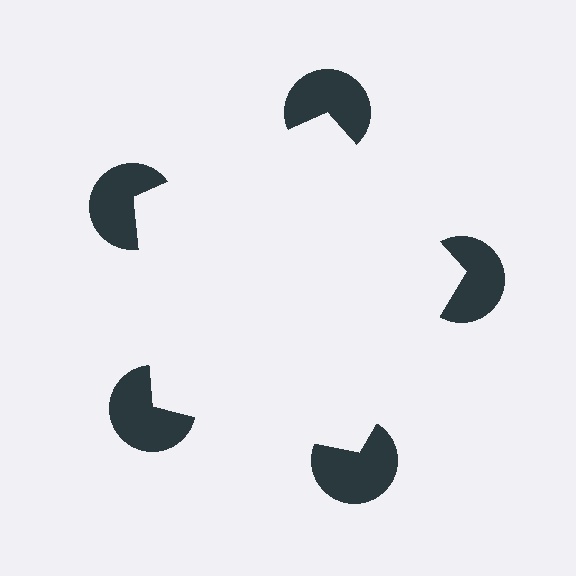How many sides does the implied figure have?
5 sides.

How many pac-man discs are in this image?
There are 5 — one at each vertex of the illusory pentagon.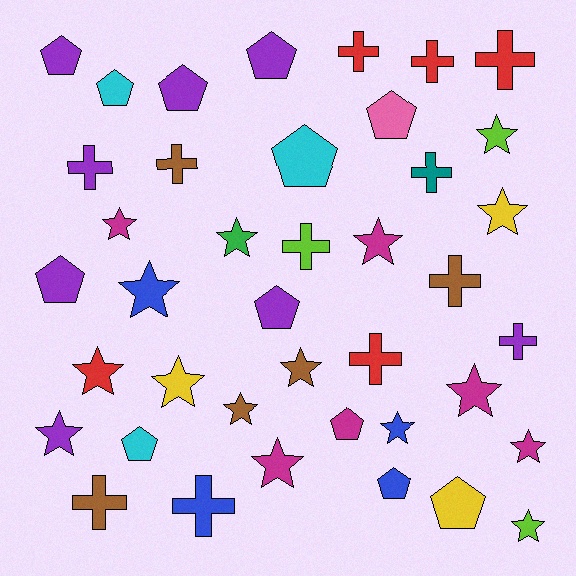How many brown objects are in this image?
There are 5 brown objects.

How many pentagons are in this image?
There are 12 pentagons.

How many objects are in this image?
There are 40 objects.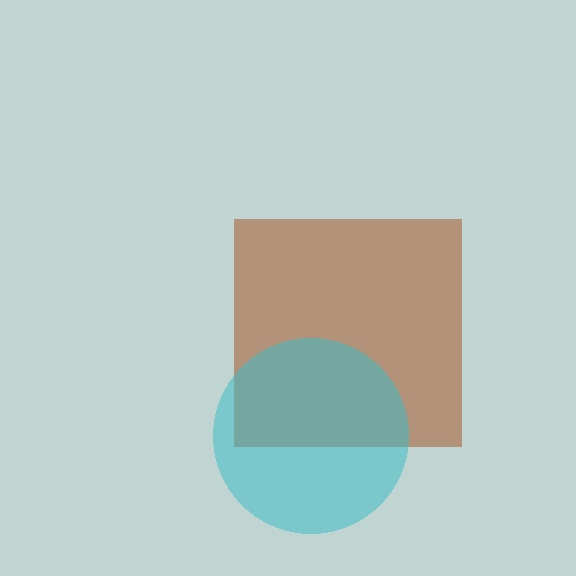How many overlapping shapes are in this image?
There are 2 overlapping shapes in the image.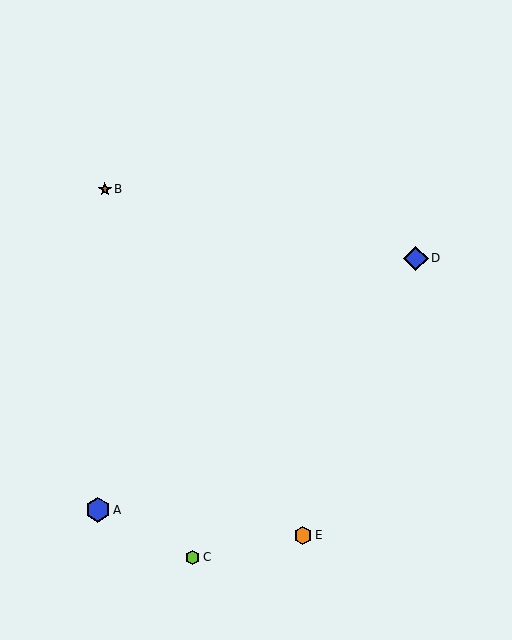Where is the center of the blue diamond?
The center of the blue diamond is at (416, 258).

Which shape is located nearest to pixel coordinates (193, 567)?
The lime hexagon (labeled C) at (192, 558) is nearest to that location.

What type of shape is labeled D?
Shape D is a blue diamond.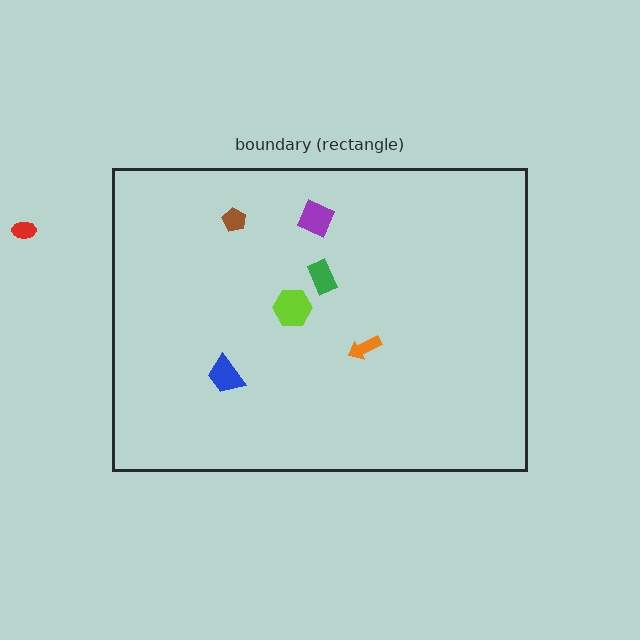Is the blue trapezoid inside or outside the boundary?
Inside.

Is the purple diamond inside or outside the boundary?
Inside.